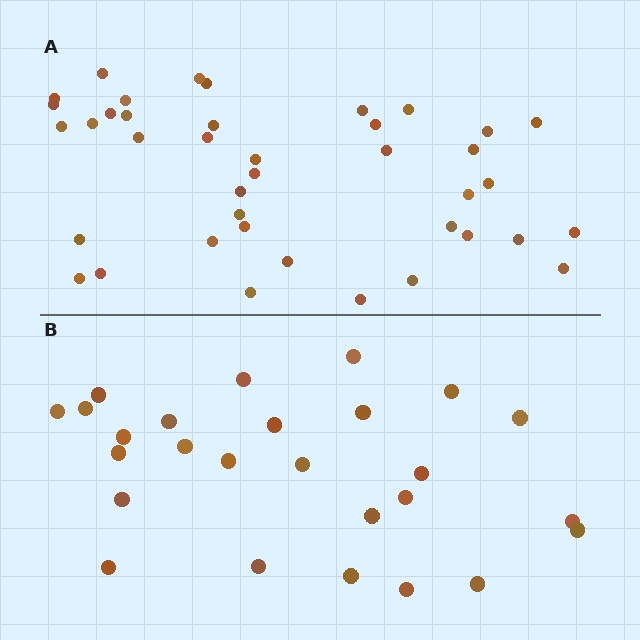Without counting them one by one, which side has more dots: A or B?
Region A (the top region) has more dots.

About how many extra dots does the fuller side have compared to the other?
Region A has approximately 15 more dots than region B.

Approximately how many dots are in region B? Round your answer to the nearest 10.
About 30 dots. (The exact count is 26, which rounds to 30.)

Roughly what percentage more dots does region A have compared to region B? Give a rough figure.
About 55% more.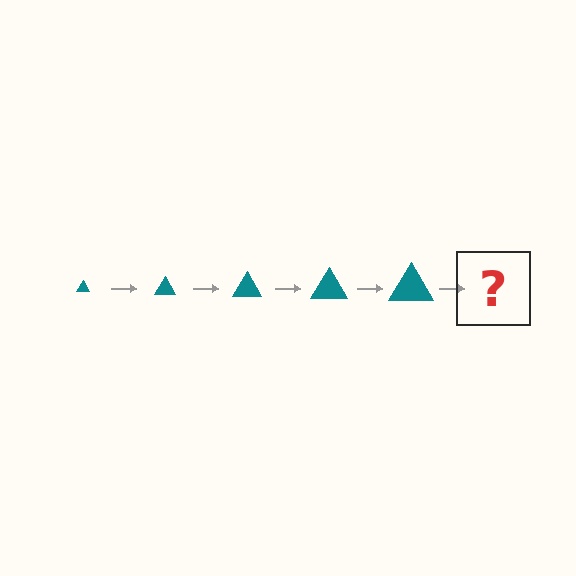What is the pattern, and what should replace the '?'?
The pattern is that the triangle gets progressively larger each step. The '?' should be a teal triangle, larger than the previous one.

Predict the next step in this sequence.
The next step is a teal triangle, larger than the previous one.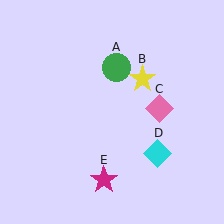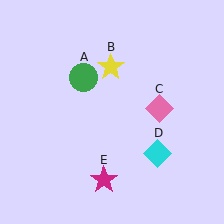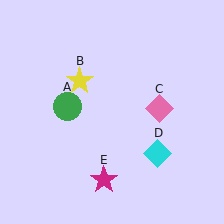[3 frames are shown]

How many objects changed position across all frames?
2 objects changed position: green circle (object A), yellow star (object B).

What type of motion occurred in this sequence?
The green circle (object A), yellow star (object B) rotated counterclockwise around the center of the scene.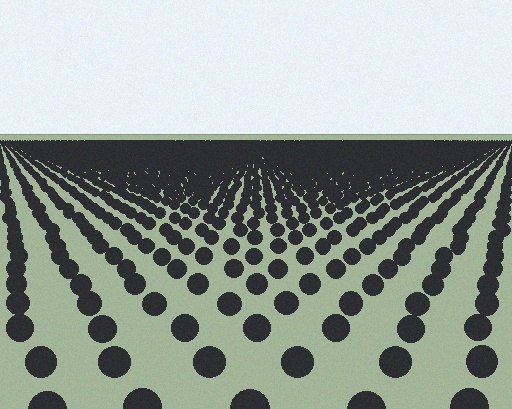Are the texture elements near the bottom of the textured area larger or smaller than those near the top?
Larger. Near the bottom, elements are closer to the viewer and appear at a bigger on-screen size.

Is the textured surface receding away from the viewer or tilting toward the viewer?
The surface is receding away from the viewer. Texture elements get smaller and denser toward the top.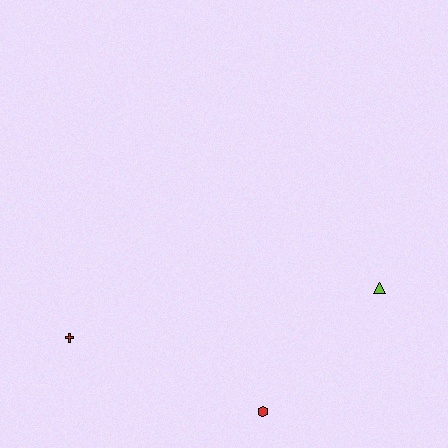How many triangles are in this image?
There is 1 triangle.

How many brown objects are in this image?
There are no brown objects.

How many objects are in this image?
There are 3 objects.